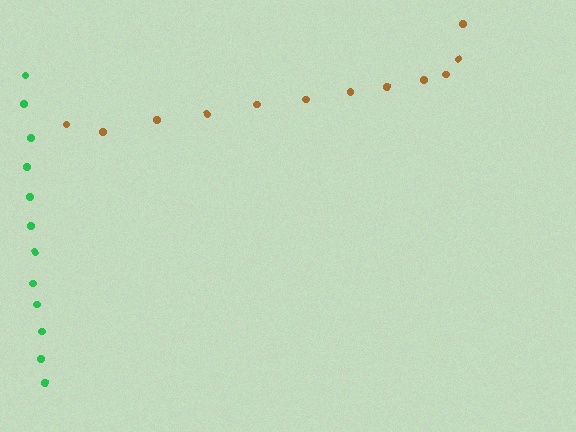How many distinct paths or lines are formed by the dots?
There are 2 distinct paths.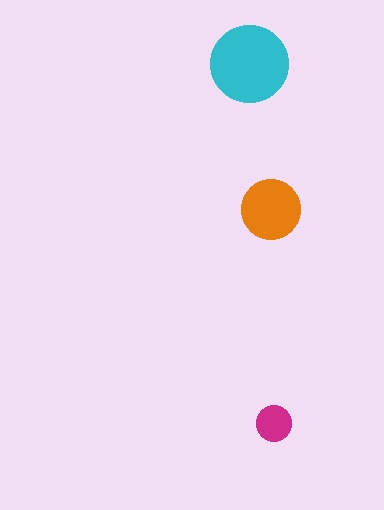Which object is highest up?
The cyan circle is topmost.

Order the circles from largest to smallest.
the cyan one, the orange one, the magenta one.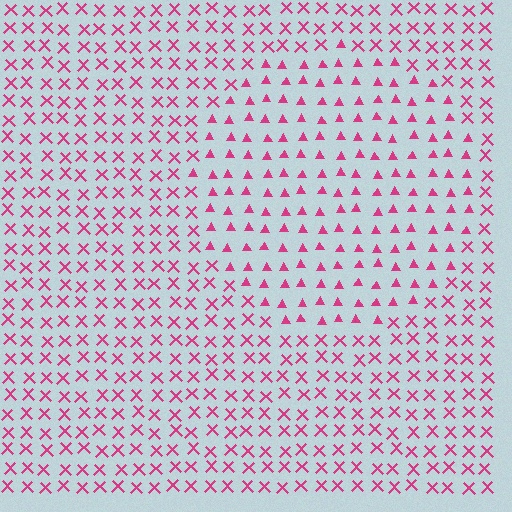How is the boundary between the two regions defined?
The boundary is defined by a change in element shape: triangles inside vs. X marks outside. All elements share the same color and spacing.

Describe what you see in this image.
The image is filled with small magenta elements arranged in a uniform grid. A circle-shaped region contains triangles, while the surrounding area contains X marks. The boundary is defined purely by the change in element shape.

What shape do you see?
I see a circle.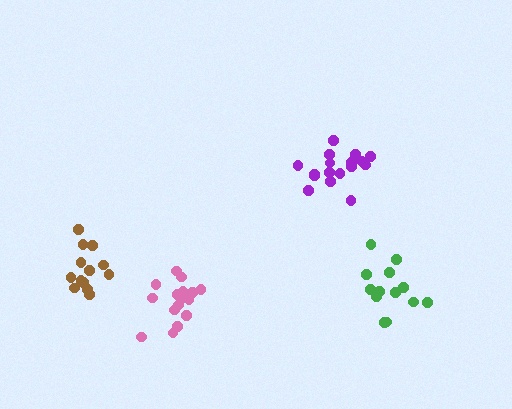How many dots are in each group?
Group 1: 16 dots, Group 2: 17 dots, Group 3: 13 dots, Group 4: 13 dots (59 total).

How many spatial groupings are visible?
There are 4 spatial groupings.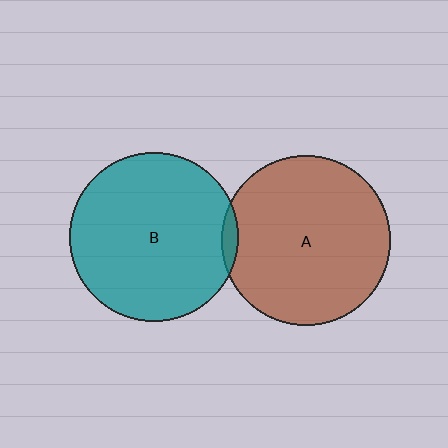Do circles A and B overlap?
Yes.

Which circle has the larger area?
Circle A (brown).